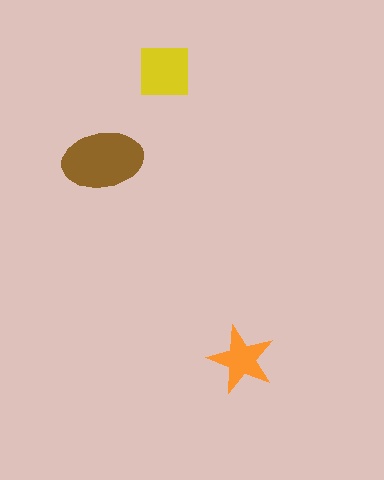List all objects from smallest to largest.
The orange star, the yellow square, the brown ellipse.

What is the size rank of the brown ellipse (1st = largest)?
1st.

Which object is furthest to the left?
The brown ellipse is leftmost.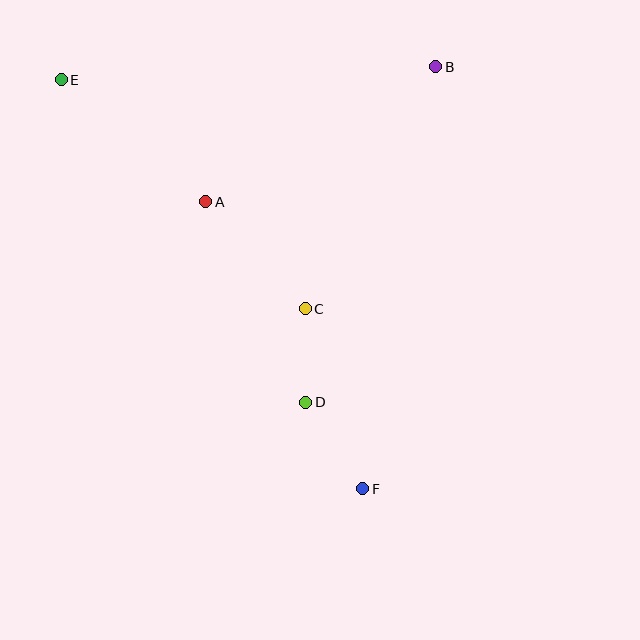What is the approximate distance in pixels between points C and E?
The distance between C and E is approximately 334 pixels.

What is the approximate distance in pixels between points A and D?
The distance between A and D is approximately 224 pixels.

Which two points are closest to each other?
Points C and D are closest to each other.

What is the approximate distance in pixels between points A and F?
The distance between A and F is approximately 327 pixels.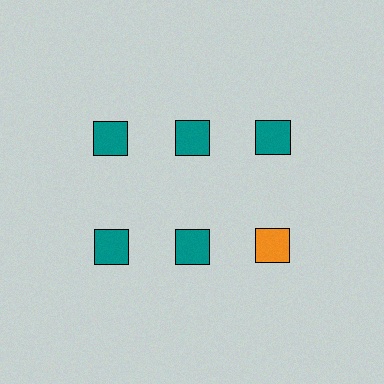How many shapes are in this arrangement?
There are 6 shapes arranged in a grid pattern.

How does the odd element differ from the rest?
It has a different color: orange instead of teal.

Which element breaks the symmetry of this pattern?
The orange square in the second row, center column breaks the symmetry. All other shapes are teal squares.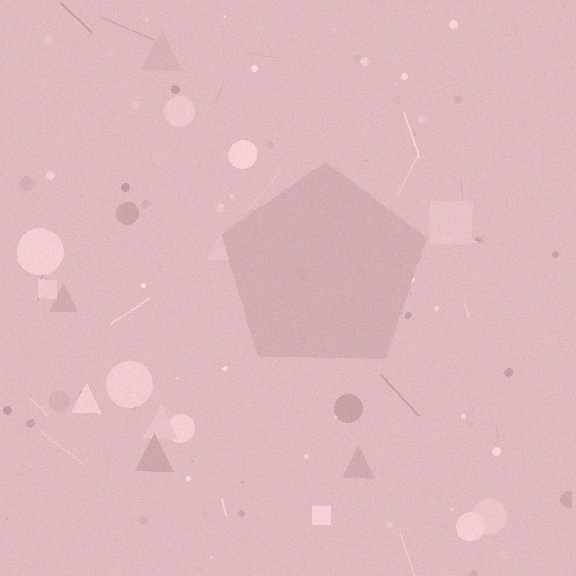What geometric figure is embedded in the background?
A pentagon is embedded in the background.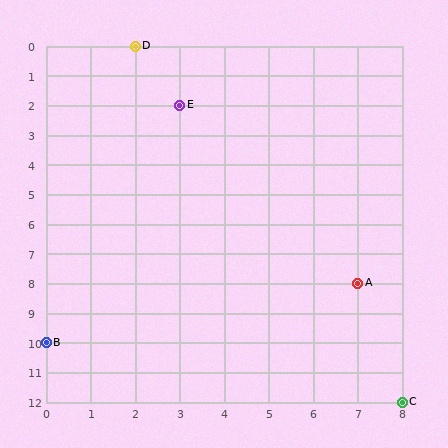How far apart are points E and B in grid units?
Points E and B are 3 columns and 8 rows apart (about 8.5 grid units diagonally).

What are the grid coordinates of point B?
Point B is at grid coordinates (0, 10).